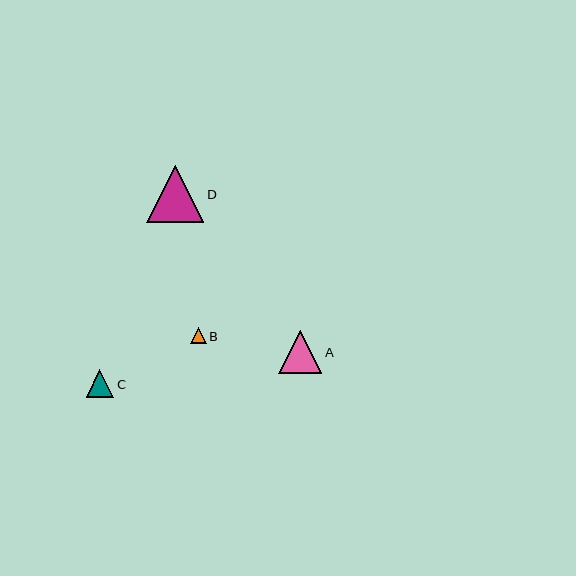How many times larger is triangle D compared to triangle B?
Triangle D is approximately 3.6 times the size of triangle B.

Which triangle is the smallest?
Triangle B is the smallest with a size of approximately 16 pixels.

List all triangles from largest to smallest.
From largest to smallest: D, A, C, B.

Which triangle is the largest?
Triangle D is the largest with a size of approximately 57 pixels.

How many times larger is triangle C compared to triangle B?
Triangle C is approximately 1.7 times the size of triangle B.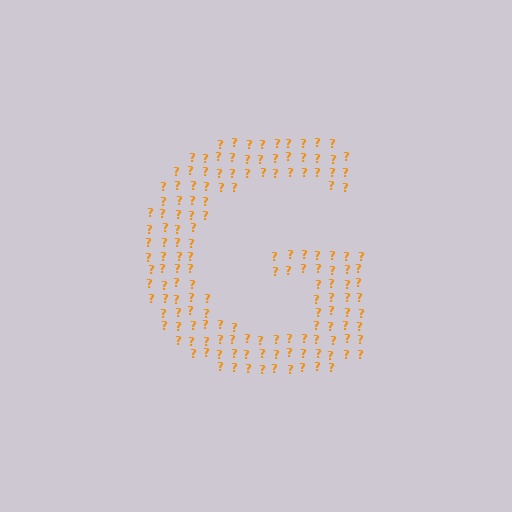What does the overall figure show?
The overall figure shows the letter G.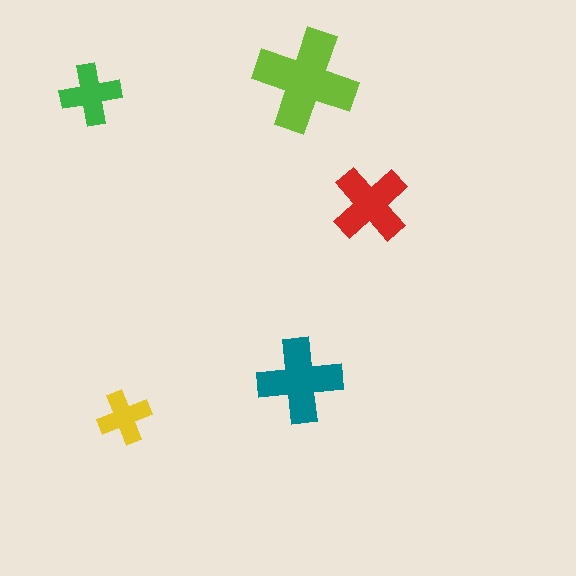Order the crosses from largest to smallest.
the lime one, the teal one, the red one, the green one, the yellow one.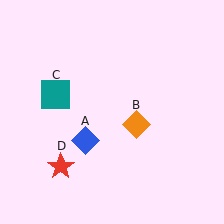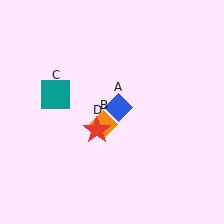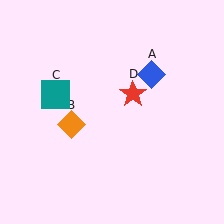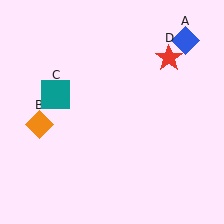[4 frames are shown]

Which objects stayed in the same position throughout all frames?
Teal square (object C) remained stationary.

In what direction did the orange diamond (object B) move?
The orange diamond (object B) moved left.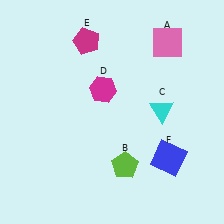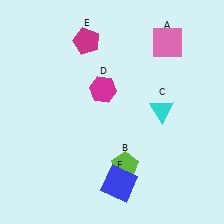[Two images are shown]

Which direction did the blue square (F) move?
The blue square (F) moved left.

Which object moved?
The blue square (F) moved left.